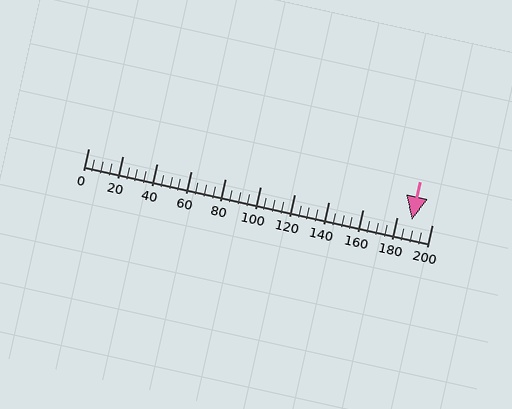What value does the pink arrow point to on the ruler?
The pink arrow points to approximately 188.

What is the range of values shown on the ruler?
The ruler shows values from 0 to 200.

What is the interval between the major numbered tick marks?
The major tick marks are spaced 20 units apart.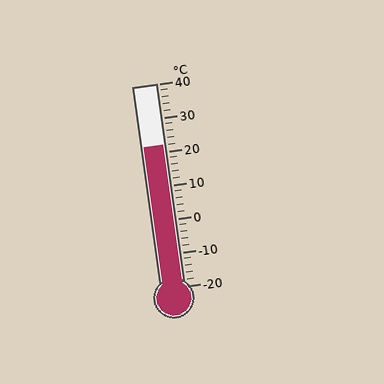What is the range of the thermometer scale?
The thermometer scale ranges from -20°C to 40°C.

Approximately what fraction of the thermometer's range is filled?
The thermometer is filled to approximately 70% of its range.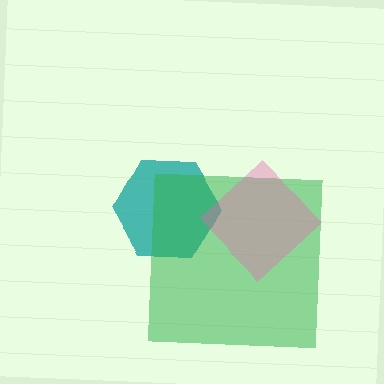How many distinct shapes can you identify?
There are 3 distinct shapes: a teal hexagon, a green square, a pink diamond.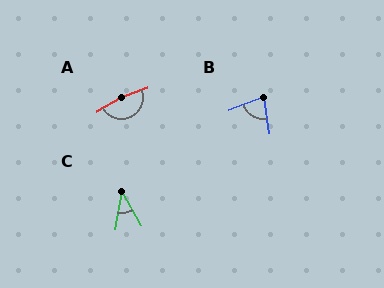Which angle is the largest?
A, at approximately 169 degrees.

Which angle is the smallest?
C, at approximately 39 degrees.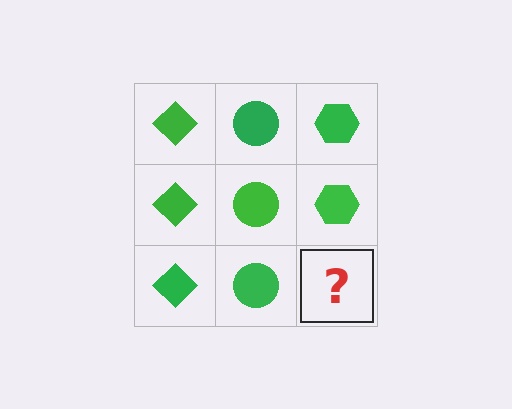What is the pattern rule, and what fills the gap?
The rule is that each column has a consistent shape. The gap should be filled with a green hexagon.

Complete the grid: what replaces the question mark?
The question mark should be replaced with a green hexagon.